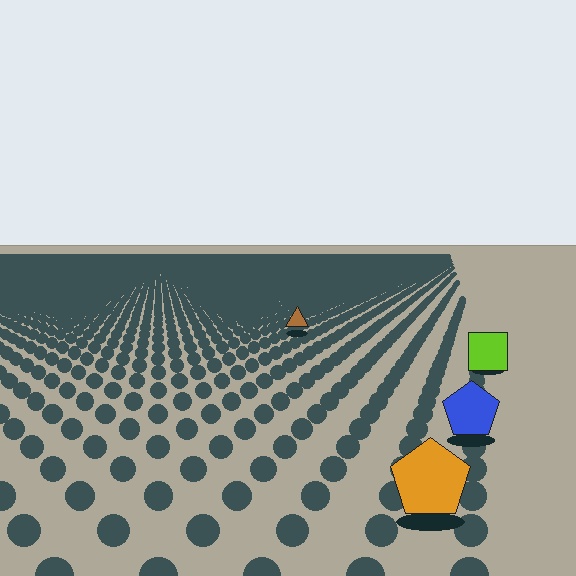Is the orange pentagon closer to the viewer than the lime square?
Yes. The orange pentagon is closer — you can tell from the texture gradient: the ground texture is coarser near it.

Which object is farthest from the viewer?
The brown triangle is farthest from the viewer. It appears smaller and the ground texture around it is denser.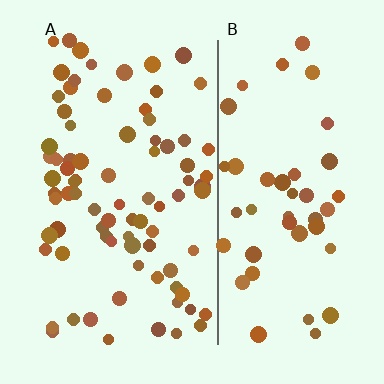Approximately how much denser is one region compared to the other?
Approximately 1.8× — region A over region B.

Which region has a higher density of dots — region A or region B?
A (the left).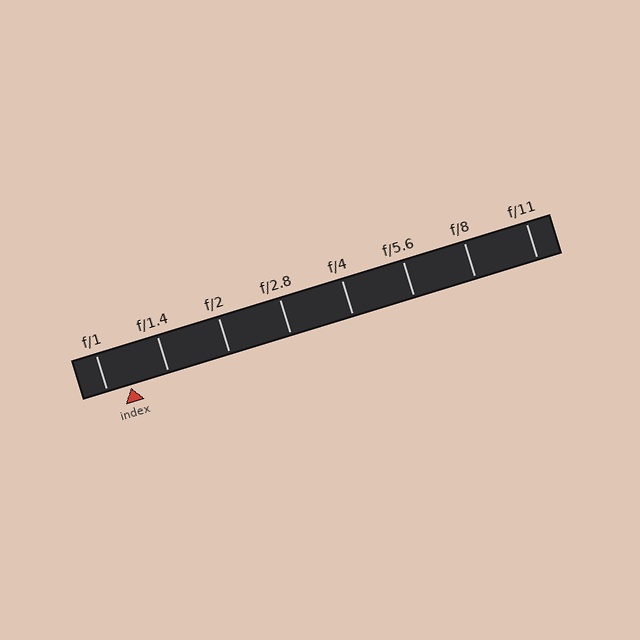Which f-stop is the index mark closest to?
The index mark is closest to f/1.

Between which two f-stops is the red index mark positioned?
The index mark is between f/1 and f/1.4.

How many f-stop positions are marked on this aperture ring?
There are 8 f-stop positions marked.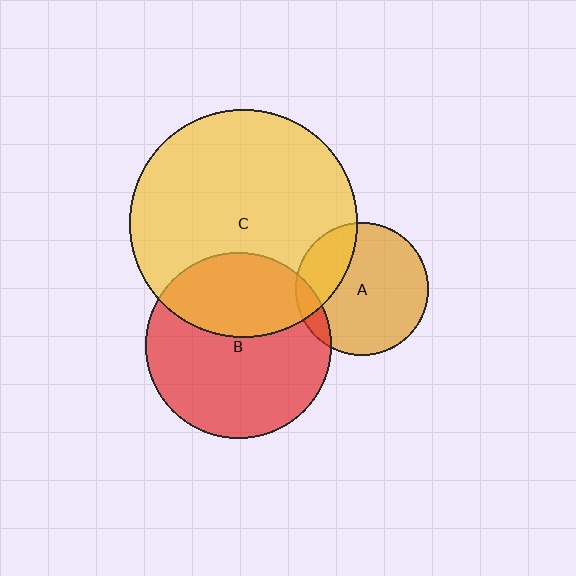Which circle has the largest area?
Circle C (yellow).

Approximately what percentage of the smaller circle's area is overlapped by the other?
Approximately 35%.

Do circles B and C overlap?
Yes.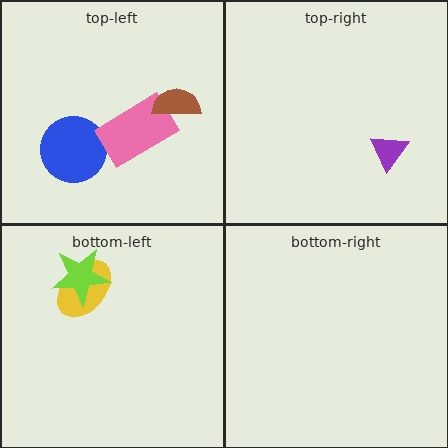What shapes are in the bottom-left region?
The yellow ellipse, the lime star.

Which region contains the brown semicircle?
The top-left region.